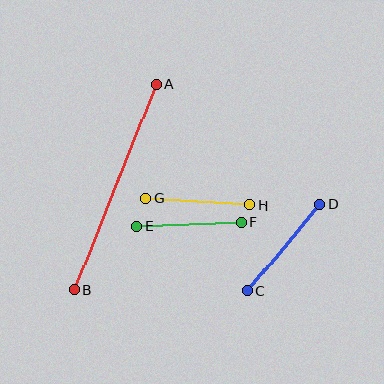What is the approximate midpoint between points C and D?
The midpoint is at approximately (284, 248) pixels.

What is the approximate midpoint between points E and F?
The midpoint is at approximately (189, 224) pixels.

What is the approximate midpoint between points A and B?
The midpoint is at approximately (115, 187) pixels.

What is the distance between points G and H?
The distance is approximately 104 pixels.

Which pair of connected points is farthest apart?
Points A and B are farthest apart.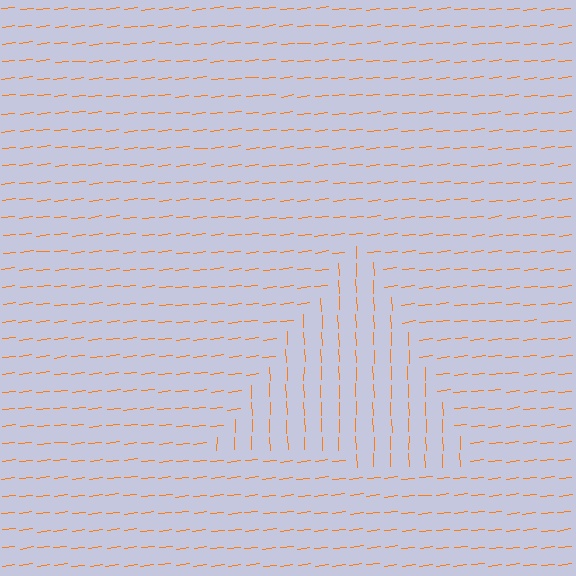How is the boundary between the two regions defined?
The boundary is defined purely by a change in line orientation (approximately 85 degrees difference). All lines are the same color and thickness.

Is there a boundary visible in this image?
Yes, there is a texture boundary formed by a change in line orientation.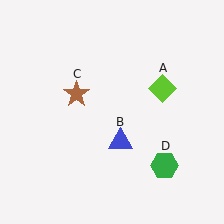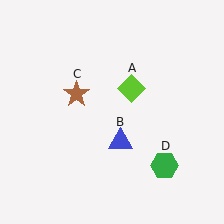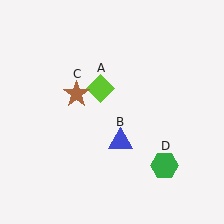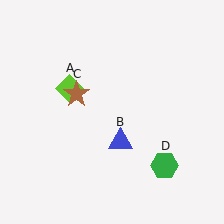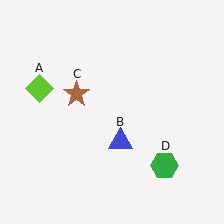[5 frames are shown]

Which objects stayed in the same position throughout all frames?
Blue triangle (object B) and brown star (object C) and green hexagon (object D) remained stationary.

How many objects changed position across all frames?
1 object changed position: lime diamond (object A).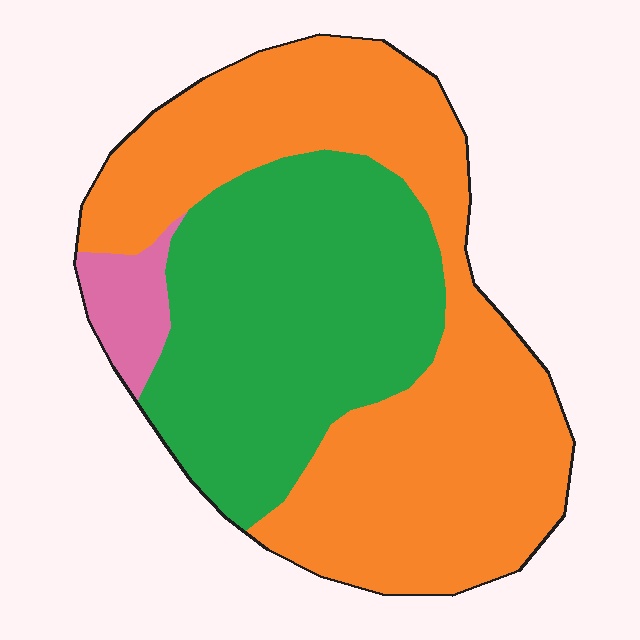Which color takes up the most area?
Orange, at roughly 55%.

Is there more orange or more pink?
Orange.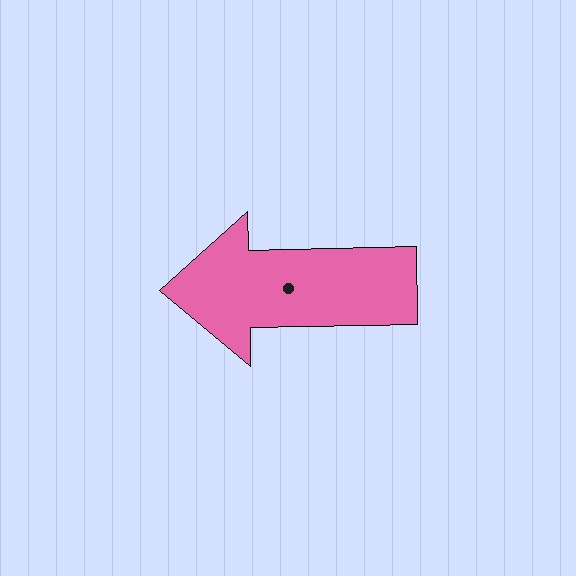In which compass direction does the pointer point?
West.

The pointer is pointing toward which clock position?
Roughly 9 o'clock.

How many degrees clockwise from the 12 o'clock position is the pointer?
Approximately 269 degrees.